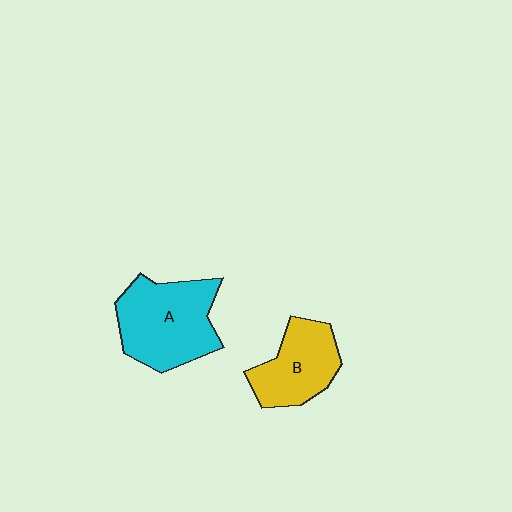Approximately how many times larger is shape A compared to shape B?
Approximately 1.4 times.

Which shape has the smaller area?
Shape B (yellow).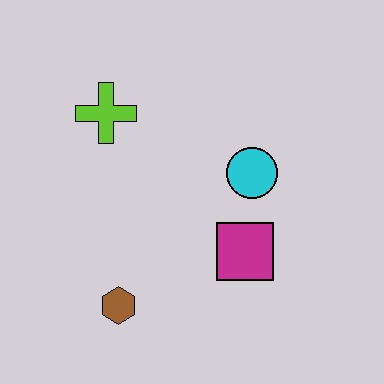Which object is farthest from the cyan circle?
The brown hexagon is farthest from the cyan circle.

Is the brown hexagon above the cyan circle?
No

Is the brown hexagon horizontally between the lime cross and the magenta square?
Yes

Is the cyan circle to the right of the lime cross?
Yes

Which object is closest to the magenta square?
The cyan circle is closest to the magenta square.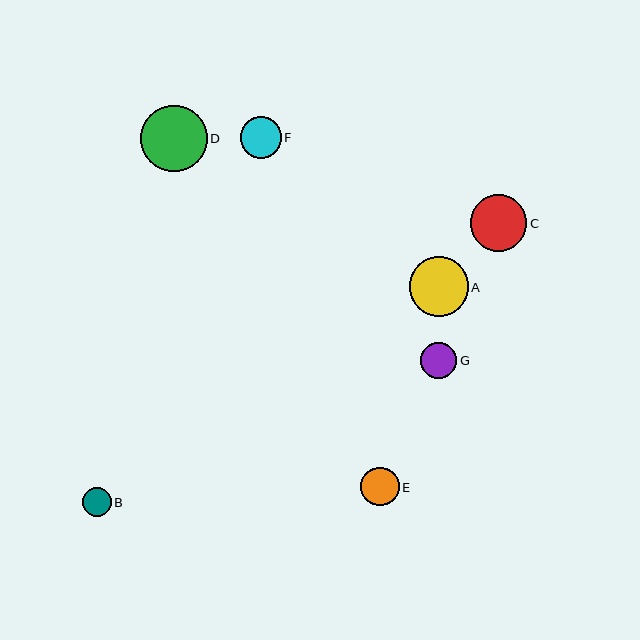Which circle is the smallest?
Circle B is the smallest with a size of approximately 29 pixels.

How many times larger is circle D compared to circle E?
Circle D is approximately 1.7 times the size of circle E.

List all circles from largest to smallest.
From largest to smallest: D, A, C, F, E, G, B.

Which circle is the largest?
Circle D is the largest with a size of approximately 67 pixels.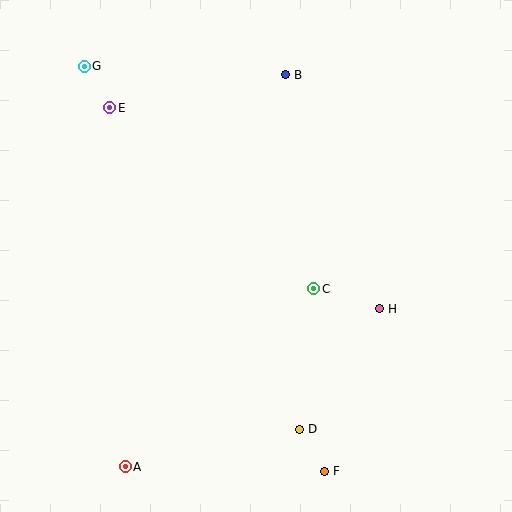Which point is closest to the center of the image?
Point C at (314, 289) is closest to the center.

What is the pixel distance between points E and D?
The distance between E and D is 374 pixels.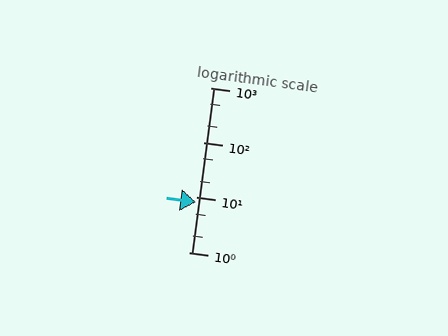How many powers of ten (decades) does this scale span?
The scale spans 3 decades, from 1 to 1000.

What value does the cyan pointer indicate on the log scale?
The pointer indicates approximately 8.2.